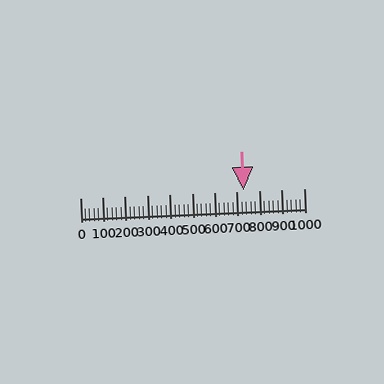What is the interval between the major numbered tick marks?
The major tick marks are spaced 100 units apart.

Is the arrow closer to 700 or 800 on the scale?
The arrow is closer to 700.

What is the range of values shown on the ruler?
The ruler shows values from 0 to 1000.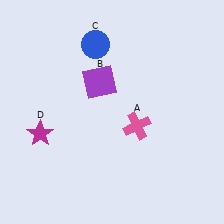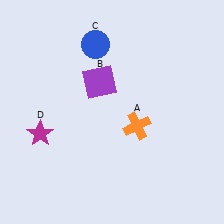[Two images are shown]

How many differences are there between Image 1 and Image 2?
There is 1 difference between the two images.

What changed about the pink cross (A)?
In Image 1, A is pink. In Image 2, it changed to orange.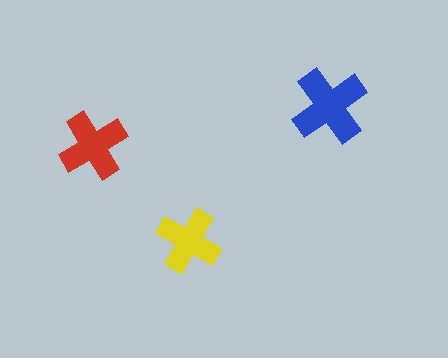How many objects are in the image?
There are 3 objects in the image.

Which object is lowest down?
The yellow cross is bottommost.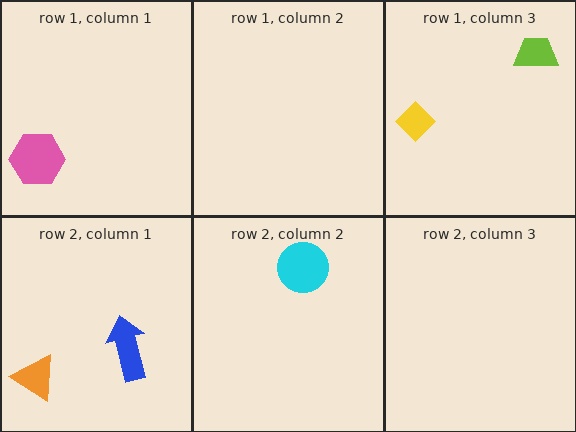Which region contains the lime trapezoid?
The row 1, column 3 region.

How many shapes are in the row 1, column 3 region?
2.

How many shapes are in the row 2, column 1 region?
2.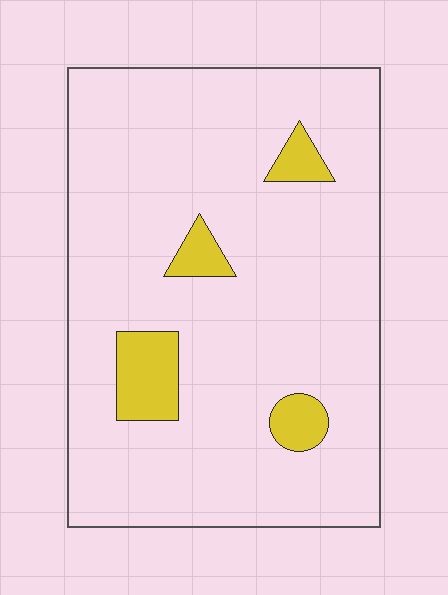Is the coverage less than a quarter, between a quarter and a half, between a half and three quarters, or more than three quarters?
Less than a quarter.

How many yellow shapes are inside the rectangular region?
4.